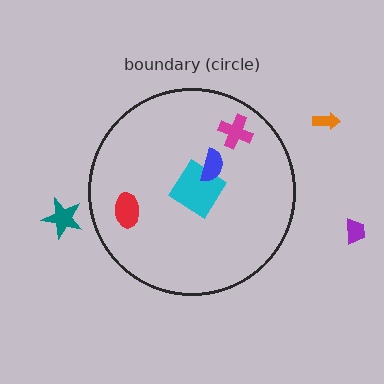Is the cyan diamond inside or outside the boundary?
Inside.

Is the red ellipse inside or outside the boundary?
Inside.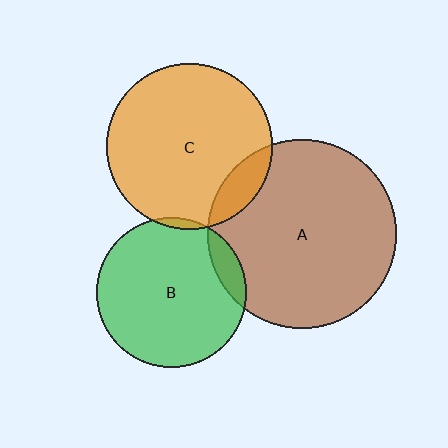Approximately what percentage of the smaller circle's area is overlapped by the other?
Approximately 5%.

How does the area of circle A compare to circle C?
Approximately 1.3 times.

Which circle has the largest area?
Circle A (brown).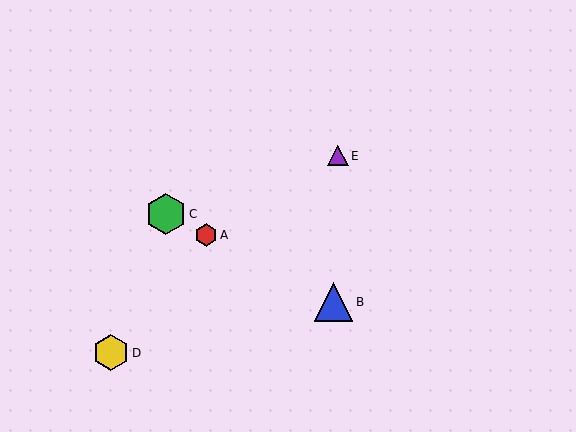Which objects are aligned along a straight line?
Objects A, B, C are aligned along a straight line.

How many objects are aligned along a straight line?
3 objects (A, B, C) are aligned along a straight line.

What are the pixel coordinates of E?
Object E is at (338, 156).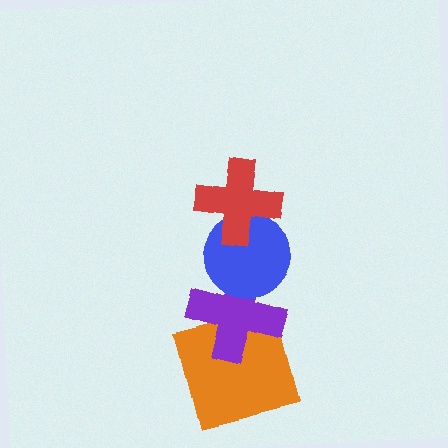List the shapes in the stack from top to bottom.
From top to bottom: the red cross, the blue circle, the purple cross, the orange square.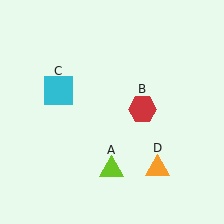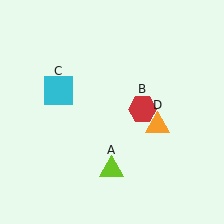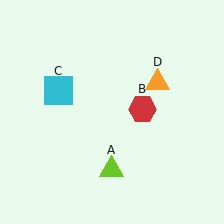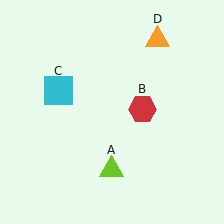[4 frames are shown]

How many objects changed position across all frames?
1 object changed position: orange triangle (object D).